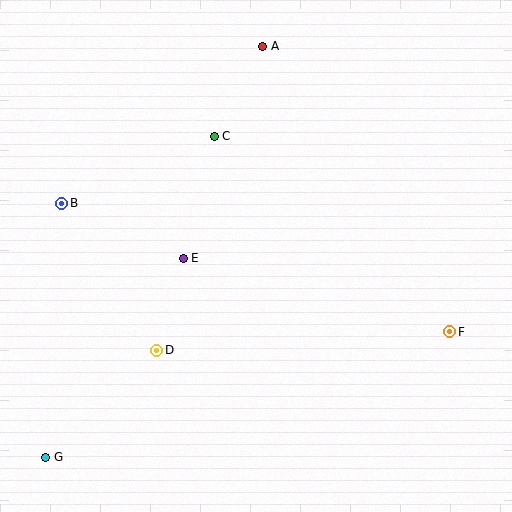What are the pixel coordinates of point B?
Point B is at (62, 203).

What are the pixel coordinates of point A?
Point A is at (263, 46).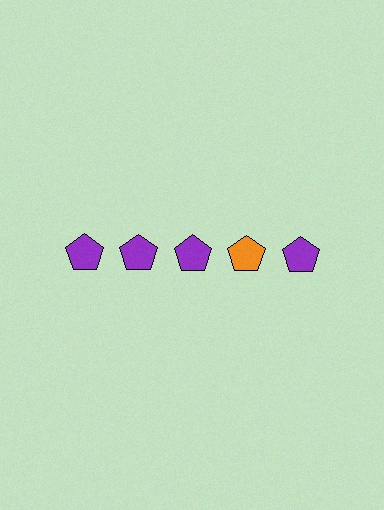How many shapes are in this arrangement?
There are 5 shapes arranged in a grid pattern.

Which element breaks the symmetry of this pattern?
The orange pentagon in the top row, second from right column breaks the symmetry. All other shapes are purple pentagons.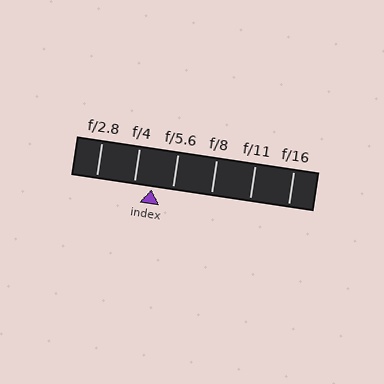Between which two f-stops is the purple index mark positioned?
The index mark is between f/4 and f/5.6.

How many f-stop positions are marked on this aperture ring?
There are 6 f-stop positions marked.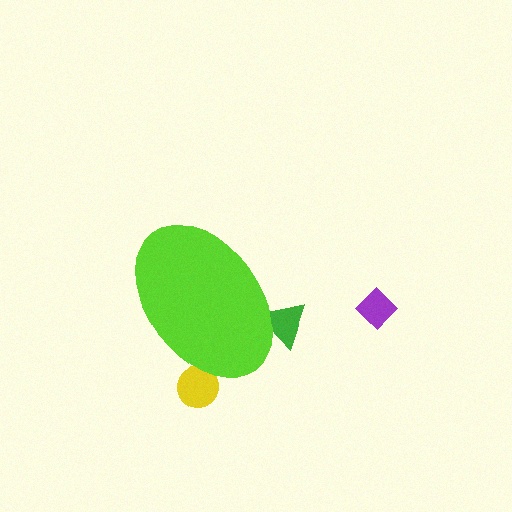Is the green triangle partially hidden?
Yes, the green triangle is partially hidden behind the lime ellipse.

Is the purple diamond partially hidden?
No, the purple diamond is fully visible.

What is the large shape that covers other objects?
A lime ellipse.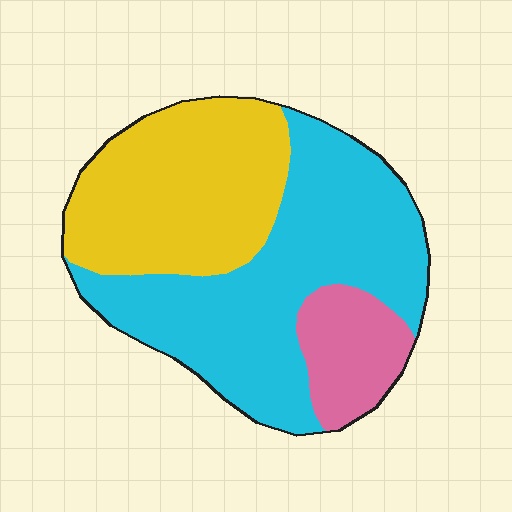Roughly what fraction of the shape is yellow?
Yellow covers 36% of the shape.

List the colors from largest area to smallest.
From largest to smallest: cyan, yellow, pink.